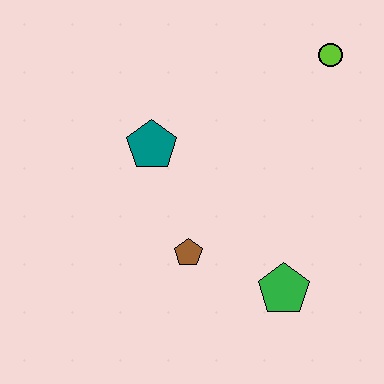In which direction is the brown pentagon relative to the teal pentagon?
The brown pentagon is below the teal pentagon.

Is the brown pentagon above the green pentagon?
Yes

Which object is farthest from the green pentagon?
The lime circle is farthest from the green pentagon.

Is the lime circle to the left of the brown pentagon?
No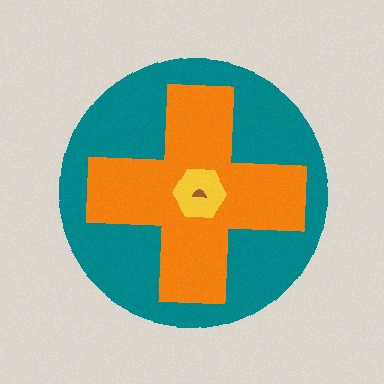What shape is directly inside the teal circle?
The orange cross.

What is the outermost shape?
The teal circle.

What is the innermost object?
The brown semicircle.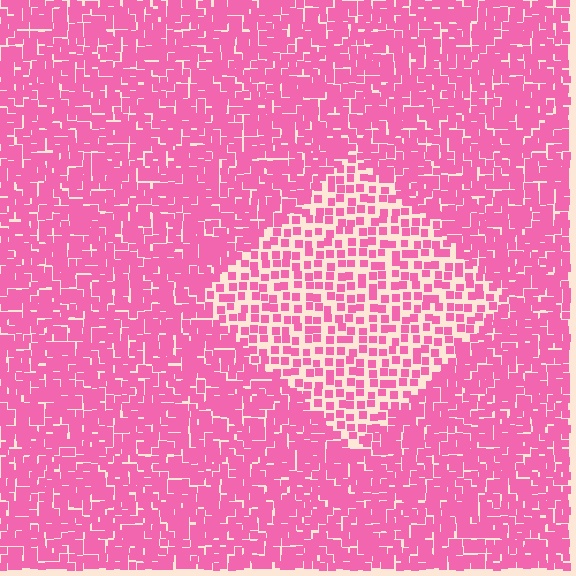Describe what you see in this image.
The image contains small pink elements arranged at two different densities. A diamond-shaped region is visible where the elements are less densely packed than the surrounding area.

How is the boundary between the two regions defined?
The boundary is defined by a change in element density (approximately 2.0x ratio). All elements are the same color, size, and shape.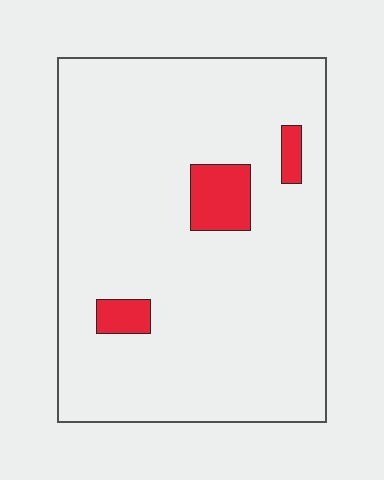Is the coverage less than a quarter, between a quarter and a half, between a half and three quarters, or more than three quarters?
Less than a quarter.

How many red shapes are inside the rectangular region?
3.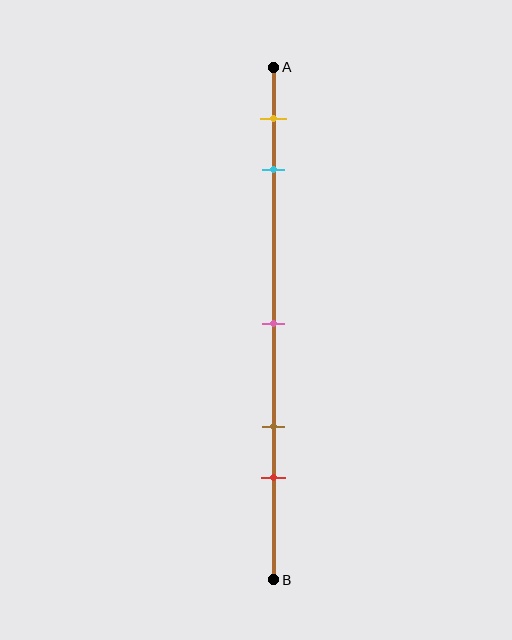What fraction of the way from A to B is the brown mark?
The brown mark is approximately 70% (0.7) of the way from A to B.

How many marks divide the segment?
There are 5 marks dividing the segment.